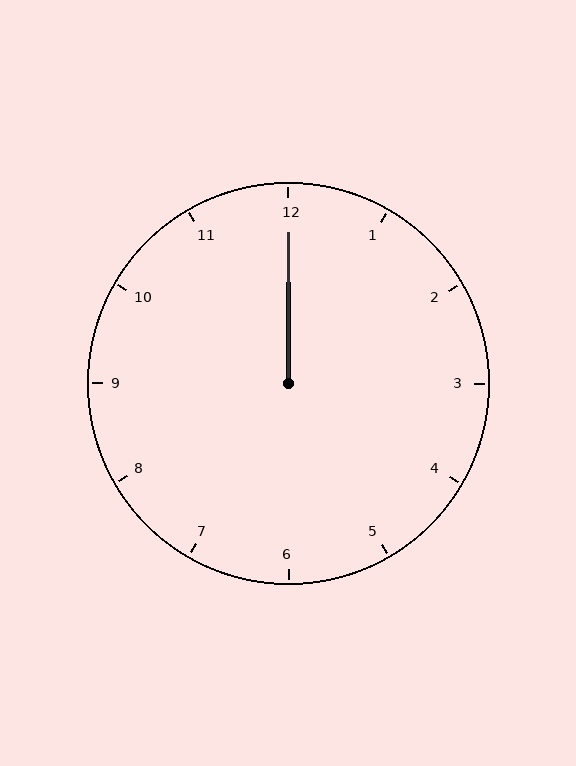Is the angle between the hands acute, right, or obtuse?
It is acute.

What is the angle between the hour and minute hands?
Approximately 0 degrees.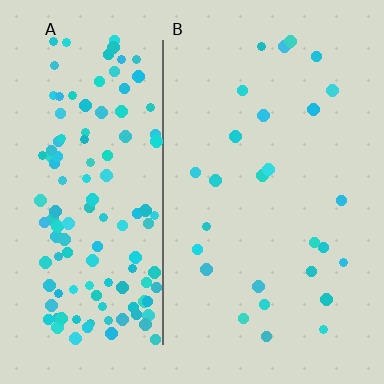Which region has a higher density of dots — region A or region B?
A (the left).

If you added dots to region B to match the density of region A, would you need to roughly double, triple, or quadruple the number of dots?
Approximately quadruple.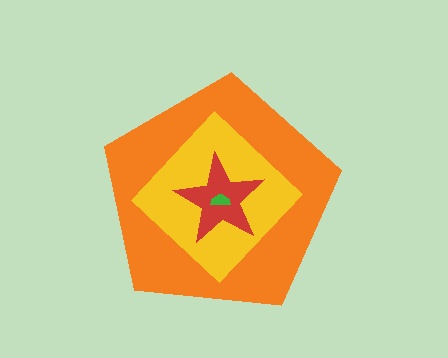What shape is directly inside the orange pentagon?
The yellow diamond.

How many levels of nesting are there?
4.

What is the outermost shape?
The orange pentagon.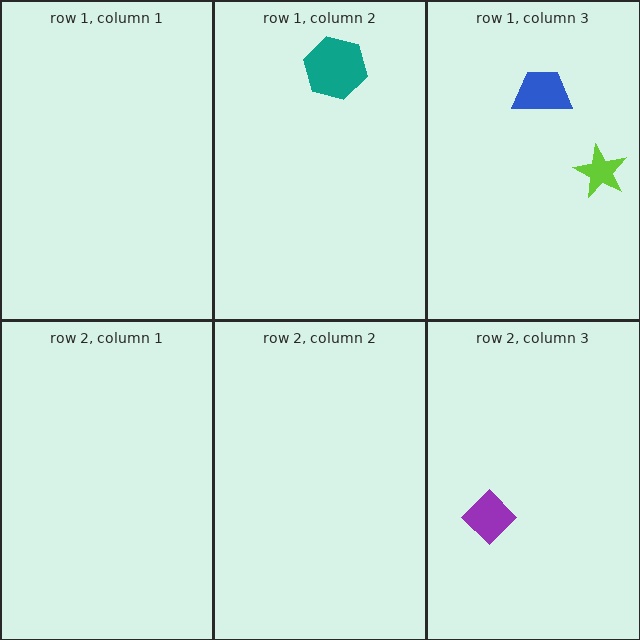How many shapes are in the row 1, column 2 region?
1.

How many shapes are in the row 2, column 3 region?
1.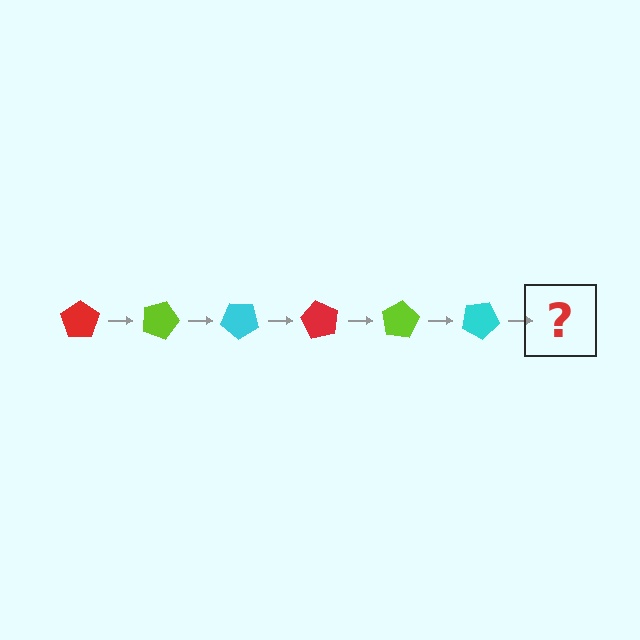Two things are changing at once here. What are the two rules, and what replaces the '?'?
The two rules are that it rotates 20 degrees each step and the color cycles through red, lime, and cyan. The '?' should be a red pentagon, rotated 120 degrees from the start.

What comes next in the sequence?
The next element should be a red pentagon, rotated 120 degrees from the start.